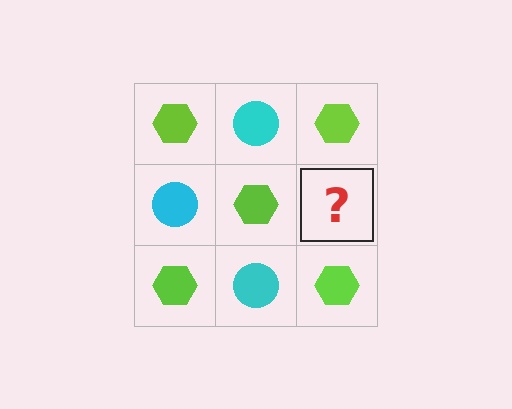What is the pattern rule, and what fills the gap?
The rule is that it alternates lime hexagon and cyan circle in a checkerboard pattern. The gap should be filled with a cyan circle.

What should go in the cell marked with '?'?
The missing cell should contain a cyan circle.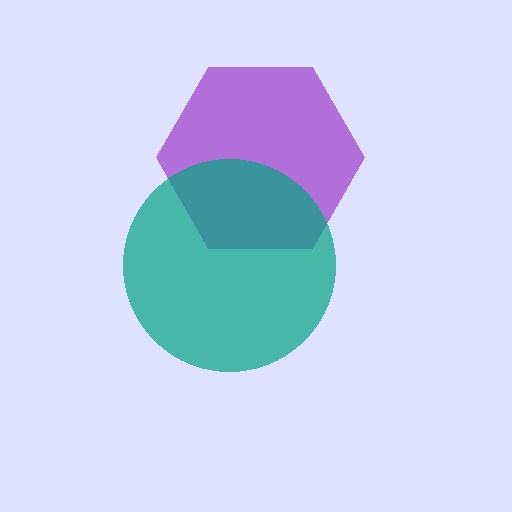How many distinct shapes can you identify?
There are 2 distinct shapes: a purple hexagon, a teal circle.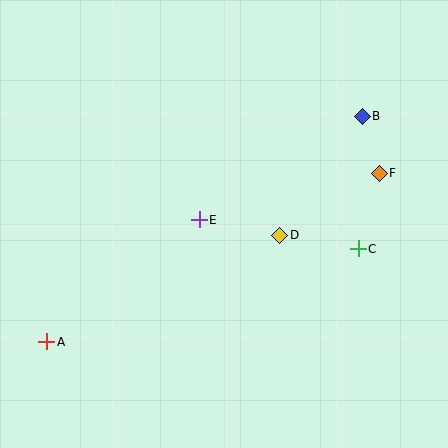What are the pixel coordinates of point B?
Point B is at (362, 116).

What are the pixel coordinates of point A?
Point A is at (47, 342).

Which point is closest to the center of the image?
Point E at (199, 220) is closest to the center.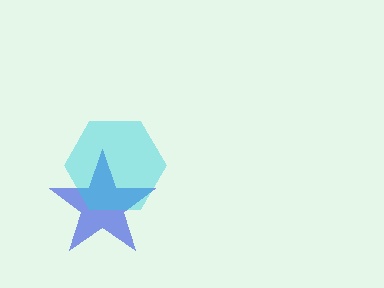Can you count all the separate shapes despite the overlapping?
Yes, there are 2 separate shapes.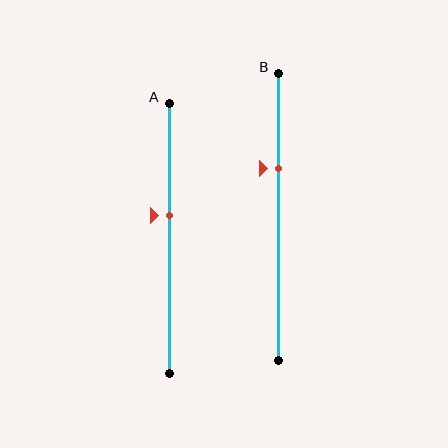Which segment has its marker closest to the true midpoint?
Segment A has its marker closest to the true midpoint.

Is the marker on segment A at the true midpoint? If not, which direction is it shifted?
No, the marker on segment A is shifted upward by about 8% of the segment length.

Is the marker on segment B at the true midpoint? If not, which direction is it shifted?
No, the marker on segment B is shifted upward by about 17% of the segment length.